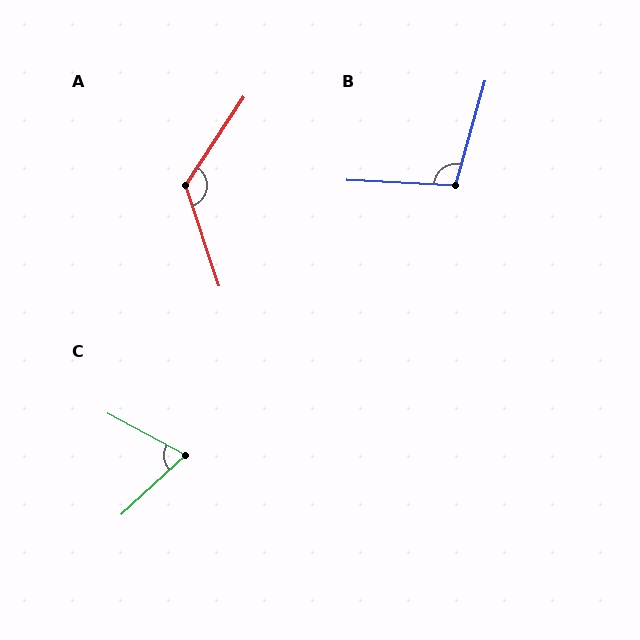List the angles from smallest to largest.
C (71°), B (103°), A (129°).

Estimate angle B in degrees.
Approximately 103 degrees.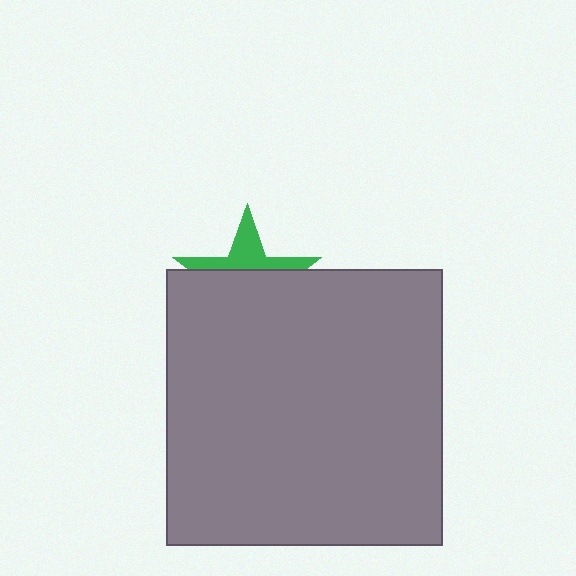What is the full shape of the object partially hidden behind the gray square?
The partially hidden object is a green star.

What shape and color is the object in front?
The object in front is a gray square.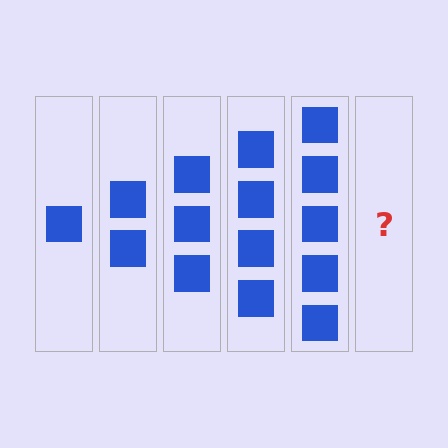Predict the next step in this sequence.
The next step is 6 squares.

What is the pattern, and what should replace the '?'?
The pattern is that each step adds one more square. The '?' should be 6 squares.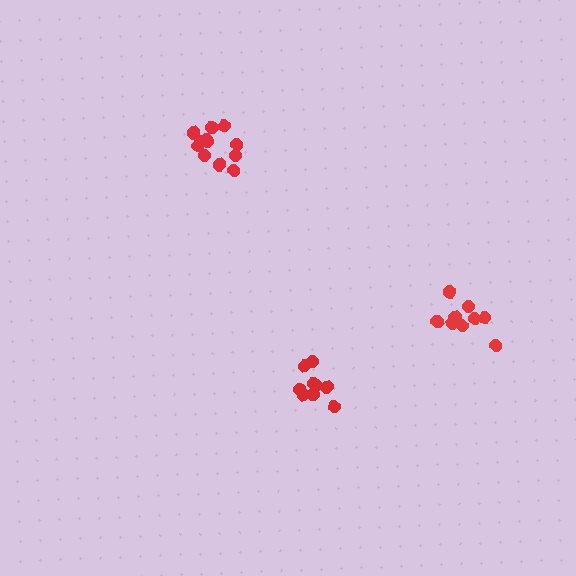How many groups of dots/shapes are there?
There are 3 groups.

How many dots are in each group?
Group 1: 12 dots, Group 2: 9 dots, Group 3: 9 dots (30 total).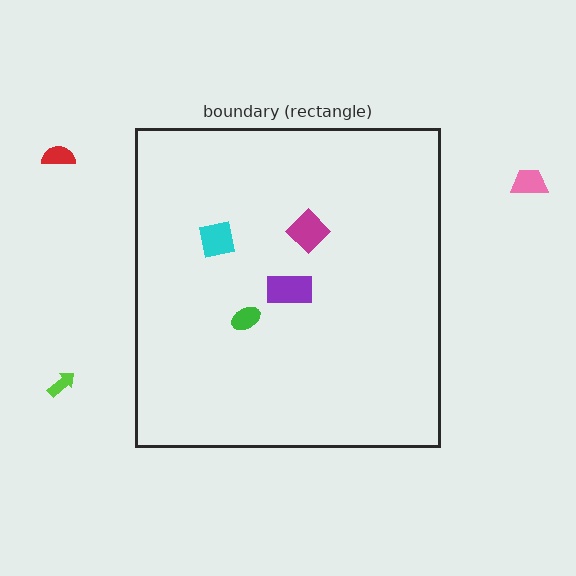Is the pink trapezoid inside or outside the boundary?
Outside.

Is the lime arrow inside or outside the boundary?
Outside.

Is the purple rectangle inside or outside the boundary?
Inside.